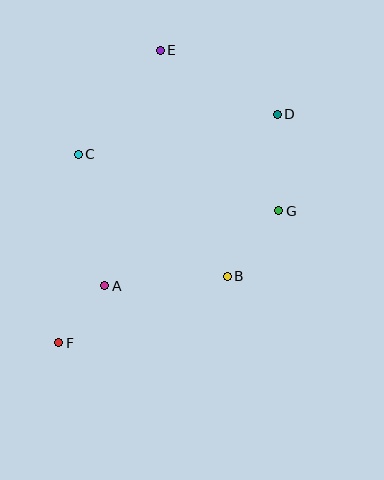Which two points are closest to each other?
Points A and F are closest to each other.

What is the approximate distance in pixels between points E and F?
The distance between E and F is approximately 310 pixels.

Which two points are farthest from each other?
Points D and F are farthest from each other.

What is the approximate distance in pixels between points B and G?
The distance between B and G is approximately 83 pixels.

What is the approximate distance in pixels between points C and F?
The distance between C and F is approximately 190 pixels.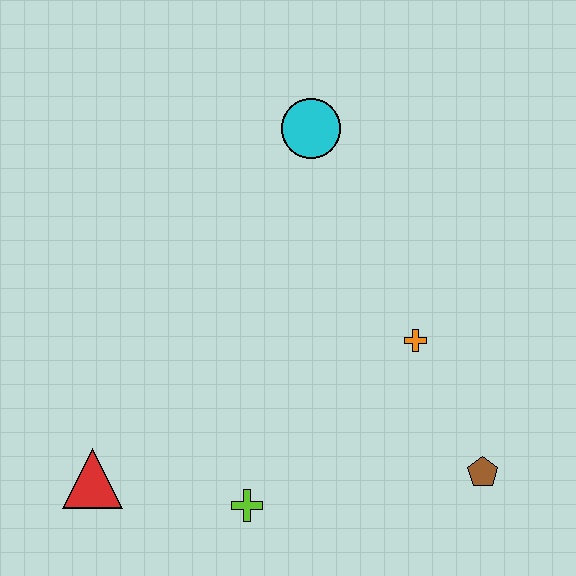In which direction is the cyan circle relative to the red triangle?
The cyan circle is above the red triangle.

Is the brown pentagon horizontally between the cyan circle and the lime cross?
No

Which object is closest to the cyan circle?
The orange cross is closest to the cyan circle.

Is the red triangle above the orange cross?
No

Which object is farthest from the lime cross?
The cyan circle is farthest from the lime cross.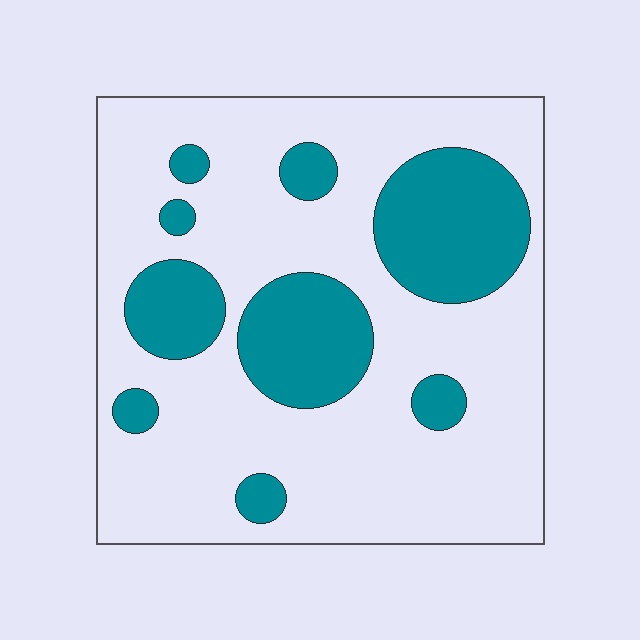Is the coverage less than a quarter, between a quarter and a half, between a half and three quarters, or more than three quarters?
Between a quarter and a half.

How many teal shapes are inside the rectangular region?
9.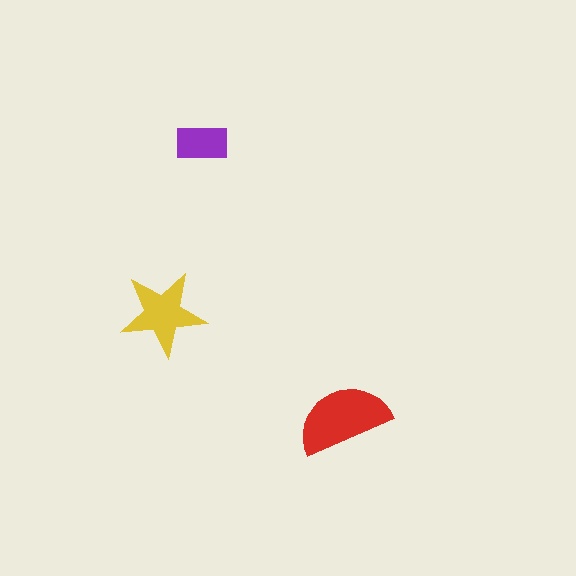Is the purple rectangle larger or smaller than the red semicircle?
Smaller.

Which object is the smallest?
The purple rectangle.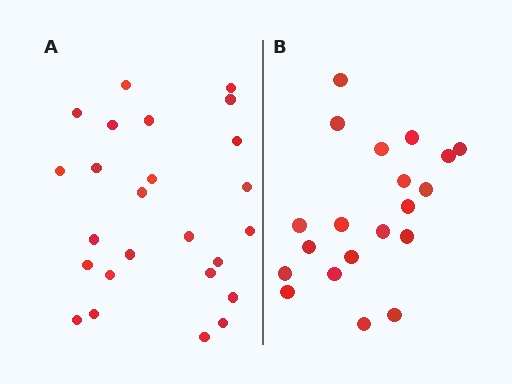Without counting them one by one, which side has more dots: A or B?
Region A (the left region) has more dots.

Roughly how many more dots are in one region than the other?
Region A has about 5 more dots than region B.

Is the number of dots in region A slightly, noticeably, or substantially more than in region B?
Region A has noticeably more, but not dramatically so. The ratio is roughly 1.2 to 1.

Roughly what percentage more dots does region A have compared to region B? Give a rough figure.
About 25% more.